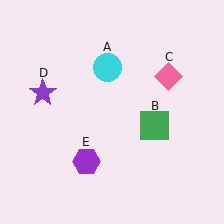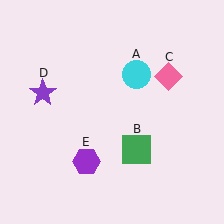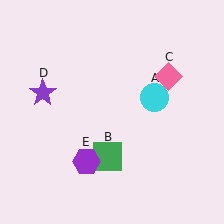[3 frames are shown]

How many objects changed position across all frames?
2 objects changed position: cyan circle (object A), green square (object B).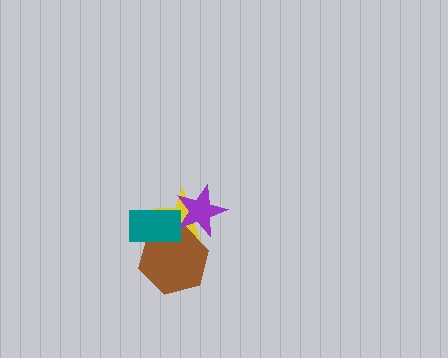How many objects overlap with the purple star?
3 objects overlap with the purple star.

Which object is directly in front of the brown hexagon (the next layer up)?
The purple star is directly in front of the brown hexagon.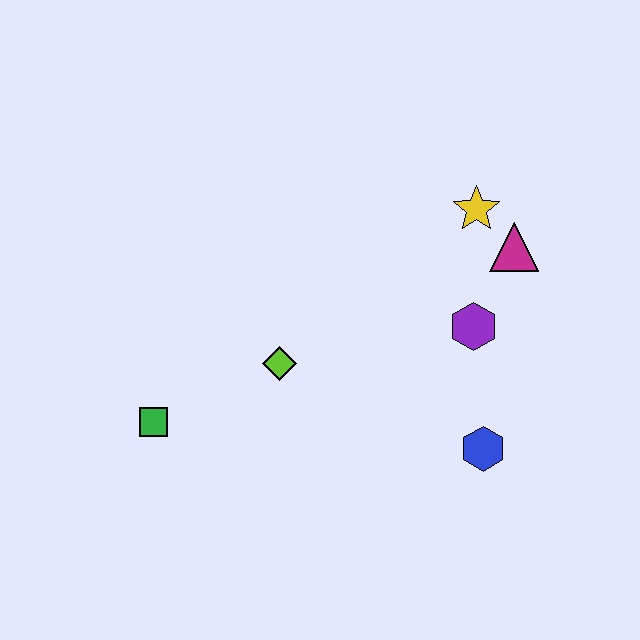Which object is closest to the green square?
The lime diamond is closest to the green square.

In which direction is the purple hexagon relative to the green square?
The purple hexagon is to the right of the green square.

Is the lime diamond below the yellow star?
Yes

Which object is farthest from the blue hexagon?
The green square is farthest from the blue hexagon.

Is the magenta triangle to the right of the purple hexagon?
Yes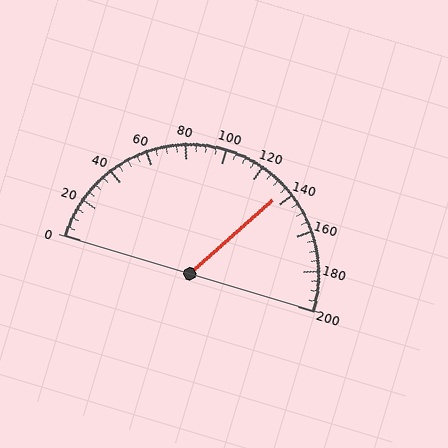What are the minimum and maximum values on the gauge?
The gauge ranges from 0 to 200.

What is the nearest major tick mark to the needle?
The nearest major tick mark is 140.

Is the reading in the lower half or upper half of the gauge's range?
The reading is in the upper half of the range (0 to 200).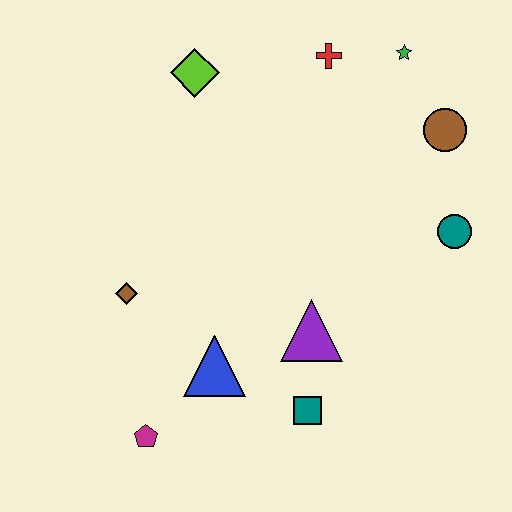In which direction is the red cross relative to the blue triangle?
The red cross is above the blue triangle.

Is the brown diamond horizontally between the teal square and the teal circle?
No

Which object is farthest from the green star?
The magenta pentagon is farthest from the green star.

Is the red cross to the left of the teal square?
No